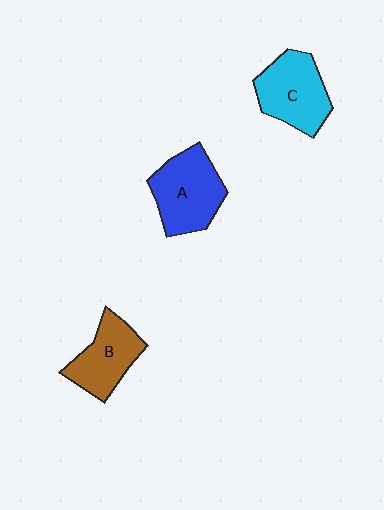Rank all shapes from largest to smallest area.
From largest to smallest: A (blue), C (cyan), B (brown).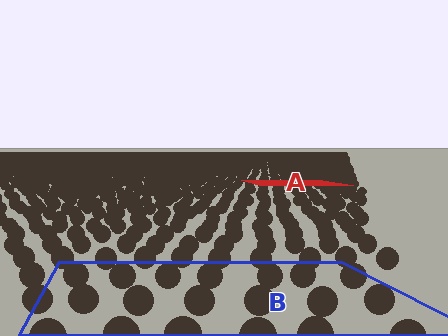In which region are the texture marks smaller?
The texture marks are smaller in region A, because it is farther away.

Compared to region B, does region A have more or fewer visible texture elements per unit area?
Region A has more texture elements per unit area — they are packed more densely because it is farther away.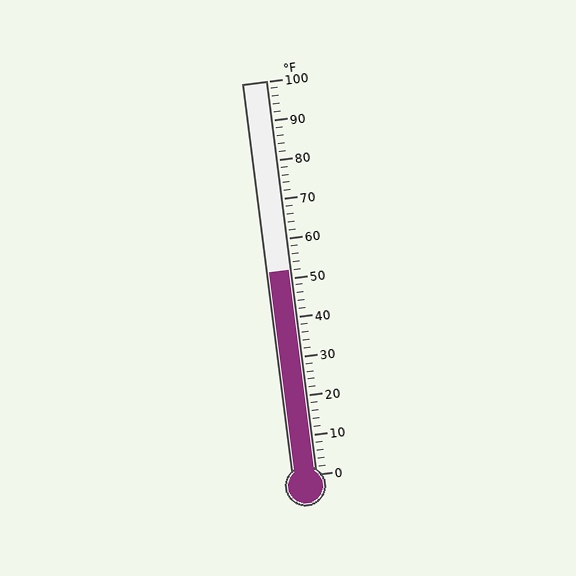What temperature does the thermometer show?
The thermometer shows approximately 52°F.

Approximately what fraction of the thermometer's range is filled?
The thermometer is filled to approximately 50% of its range.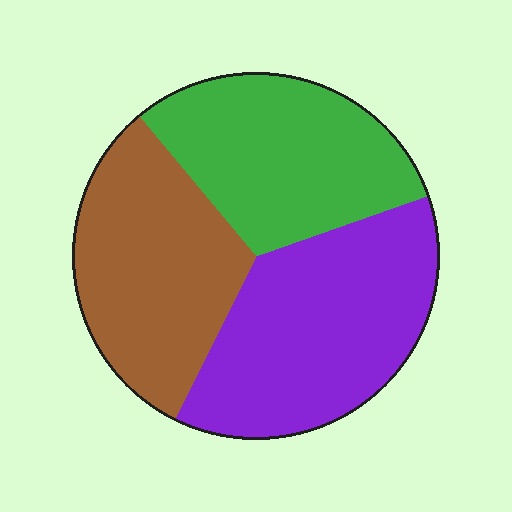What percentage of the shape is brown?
Brown takes up about one third (1/3) of the shape.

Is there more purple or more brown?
Purple.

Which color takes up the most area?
Purple, at roughly 40%.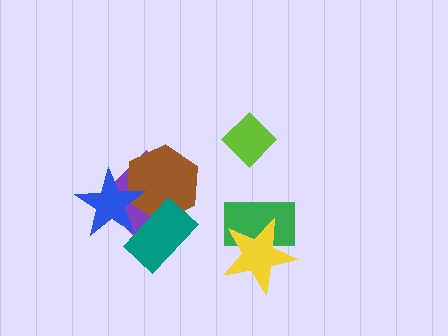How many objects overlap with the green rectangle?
1 object overlaps with the green rectangle.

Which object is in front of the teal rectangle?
The blue star is in front of the teal rectangle.